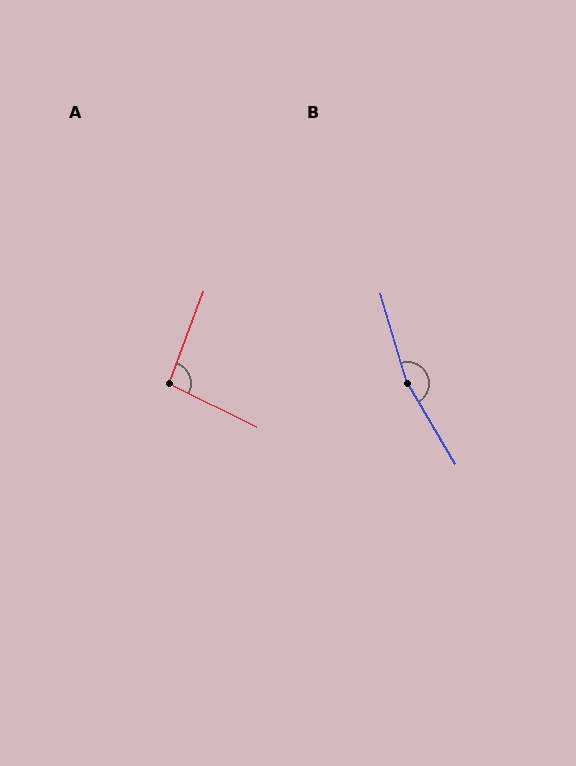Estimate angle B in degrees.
Approximately 166 degrees.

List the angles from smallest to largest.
A (96°), B (166°).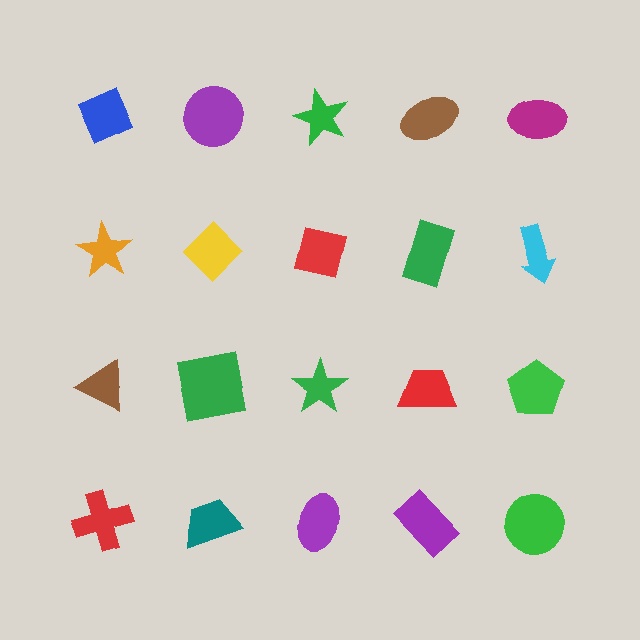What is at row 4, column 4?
A purple rectangle.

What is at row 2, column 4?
A green rectangle.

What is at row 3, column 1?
A brown triangle.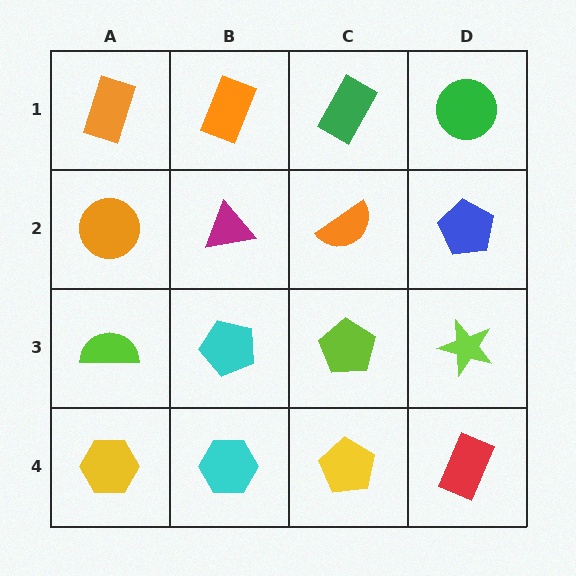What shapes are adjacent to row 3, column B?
A magenta triangle (row 2, column B), a cyan hexagon (row 4, column B), a lime semicircle (row 3, column A), a lime pentagon (row 3, column C).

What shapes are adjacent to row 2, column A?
An orange rectangle (row 1, column A), a lime semicircle (row 3, column A), a magenta triangle (row 2, column B).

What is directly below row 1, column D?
A blue pentagon.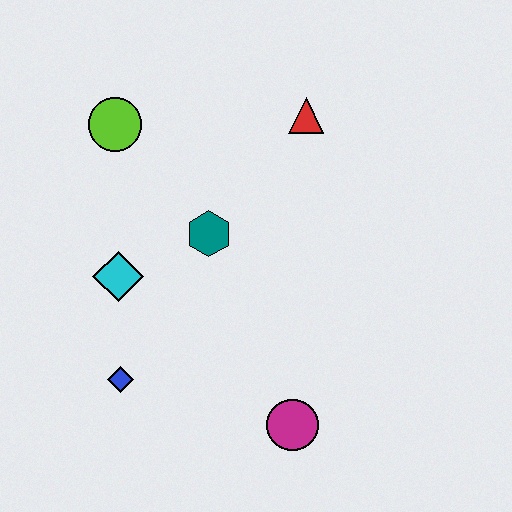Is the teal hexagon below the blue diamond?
No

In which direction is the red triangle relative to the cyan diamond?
The red triangle is to the right of the cyan diamond.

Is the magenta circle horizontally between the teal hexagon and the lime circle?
No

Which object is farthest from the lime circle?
The magenta circle is farthest from the lime circle.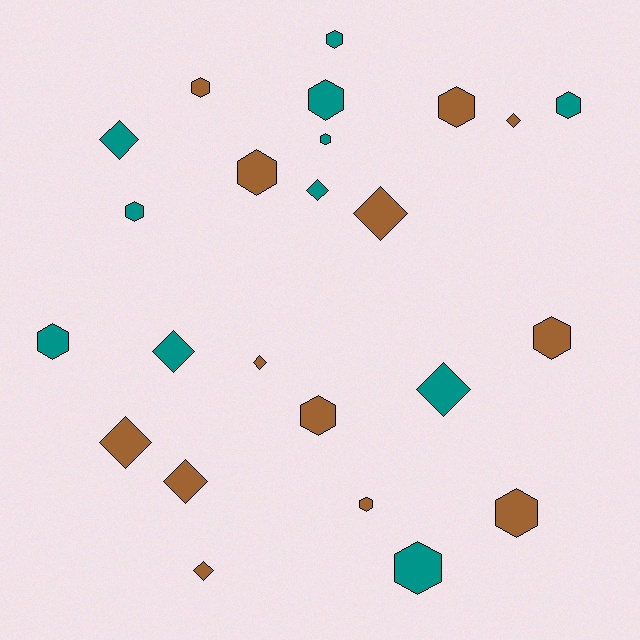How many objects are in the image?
There are 24 objects.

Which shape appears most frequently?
Hexagon, with 14 objects.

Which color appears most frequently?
Brown, with 13 objects.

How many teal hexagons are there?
There are 7 teal hexagons.